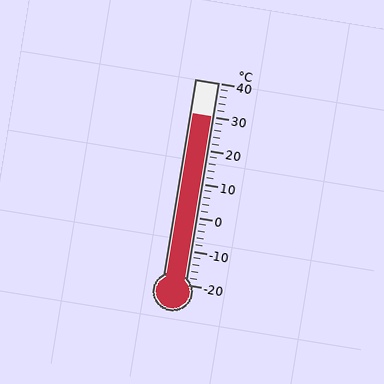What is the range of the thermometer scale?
The thermometer scale ranges from -20°C to 40°C.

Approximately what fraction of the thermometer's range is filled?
The thermometer is filled to approximately 85% of its range.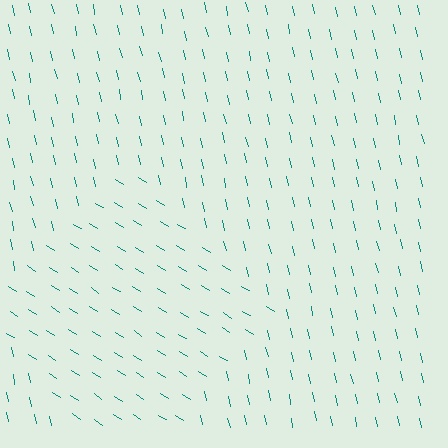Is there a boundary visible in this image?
Yes, there is a texture boundary formed by a change in line orientation.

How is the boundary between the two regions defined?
The boundary is defined purely by a change in line orientation (approximately 45 degrees difference). All lines are the same color and thickness.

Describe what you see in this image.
The image is filled with small teal line segments. A diamond region in the image has lines oriented differently from the surrounding lines, creating a visible texture boundary.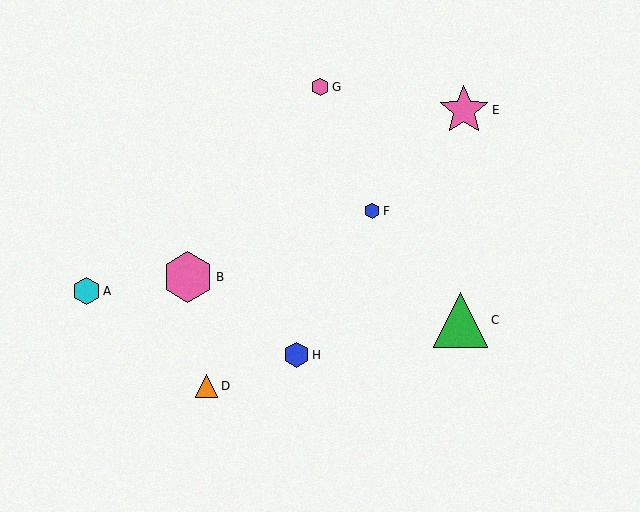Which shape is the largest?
The green triangle (labeled C) is the largest.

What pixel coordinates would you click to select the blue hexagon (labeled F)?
Click at (372, 211) to select the blue hexagon F.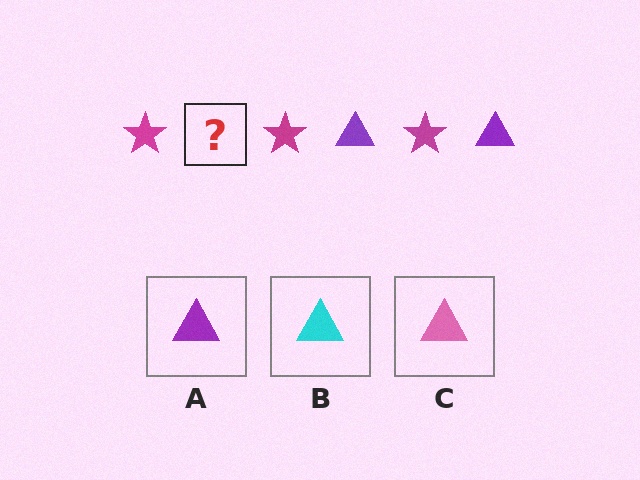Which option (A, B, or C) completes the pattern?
A.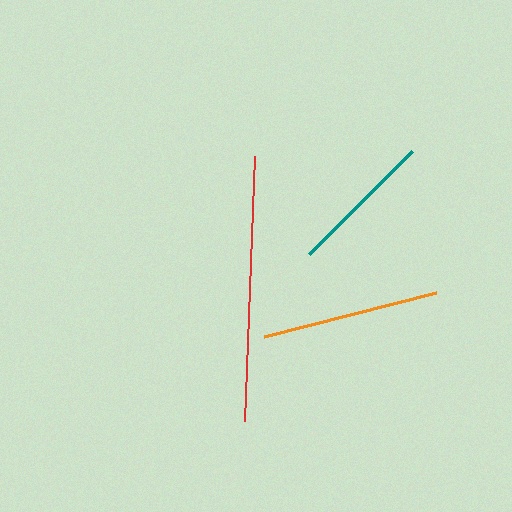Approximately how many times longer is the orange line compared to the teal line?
The orange line is approximately 1.2 times the length of the teal line.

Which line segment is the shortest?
The teal line is the shortest at approximately 146 pixels.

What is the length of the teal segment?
The teal segment is approximately 146 pixels long.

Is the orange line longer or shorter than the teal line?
The orange line is longer than the teal line.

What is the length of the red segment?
The red segment is approximately 265 pixels long.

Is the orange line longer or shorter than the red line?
The red line is longer than the orange line.